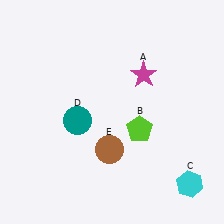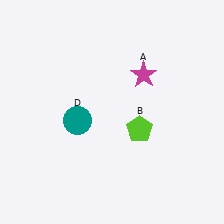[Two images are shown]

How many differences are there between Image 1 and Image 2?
There are 2 differences between the two images.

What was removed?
The cyan hexagon (C), the brown circle (E) were removed in Image 2.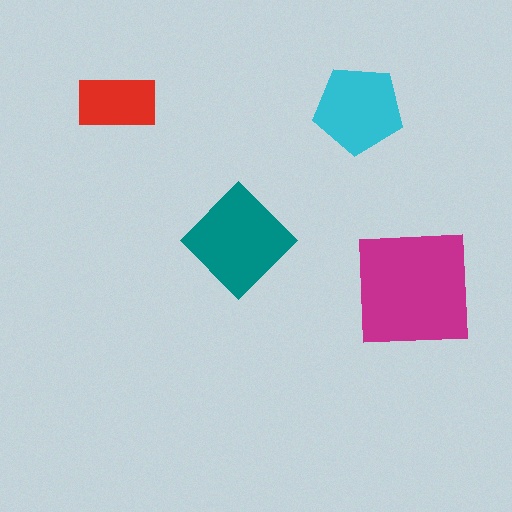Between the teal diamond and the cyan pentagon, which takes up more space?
The teal diamond.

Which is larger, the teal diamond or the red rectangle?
The teal diamond.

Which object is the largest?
The magenta square.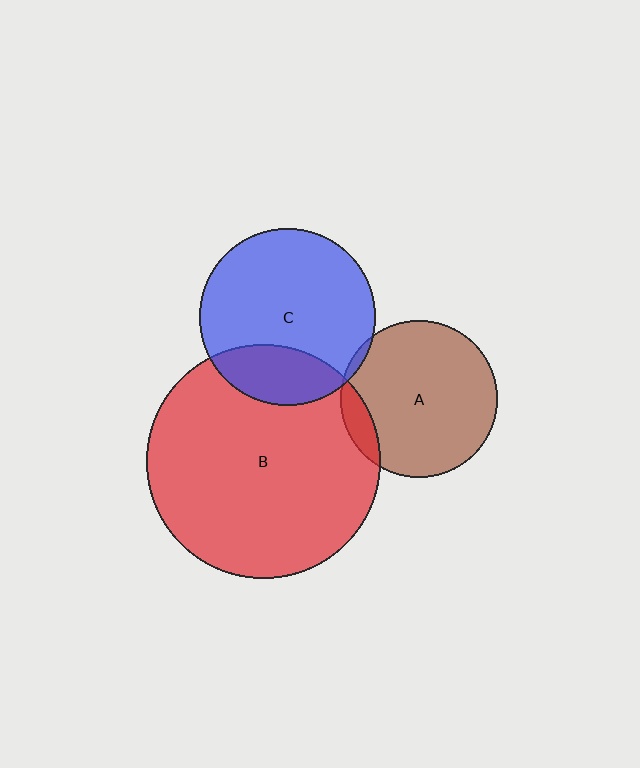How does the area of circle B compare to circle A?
Approximately 2.2 times.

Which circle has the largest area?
Circle B (red).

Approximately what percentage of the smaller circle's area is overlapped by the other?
Approximately 5%.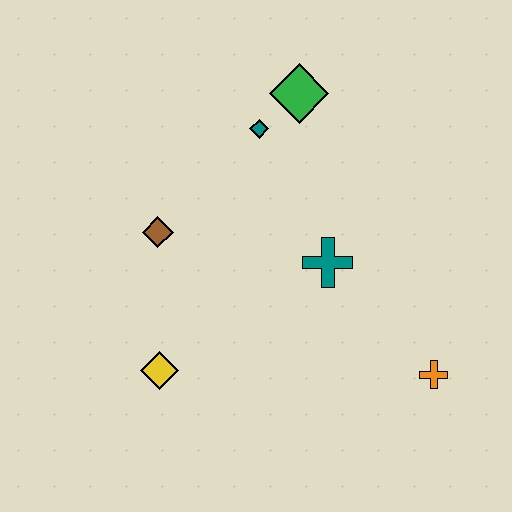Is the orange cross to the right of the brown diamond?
Yes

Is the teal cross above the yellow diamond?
Yes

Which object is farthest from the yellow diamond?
The green diamond is farthest from the yellow diamond.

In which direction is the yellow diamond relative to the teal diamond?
The yellow diamond is below the teal diamond.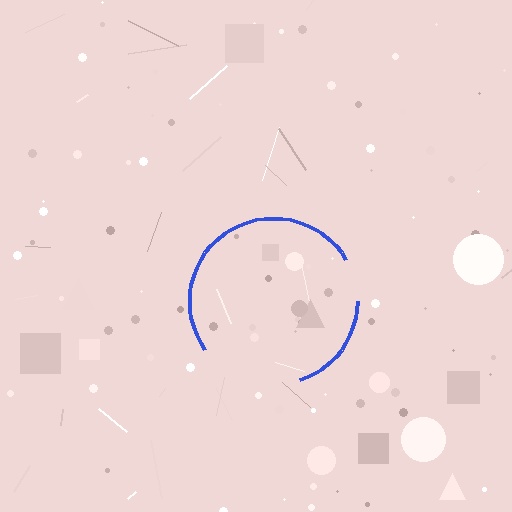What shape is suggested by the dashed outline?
The dashed outline suggests a circle.